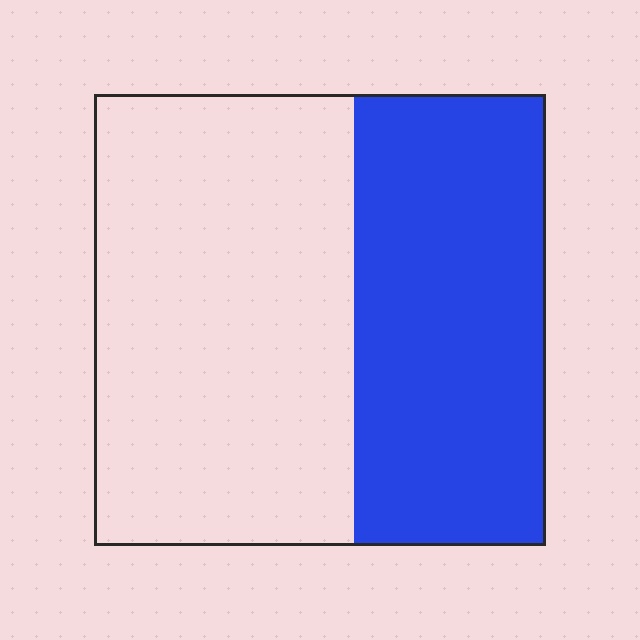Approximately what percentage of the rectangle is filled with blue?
Approximately 40%.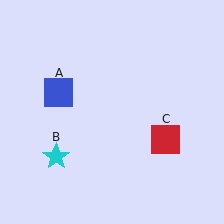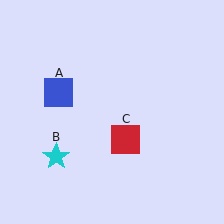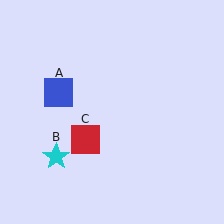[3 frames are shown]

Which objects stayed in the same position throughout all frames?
Blue square (object A) and cyan star (object B) remained stationary.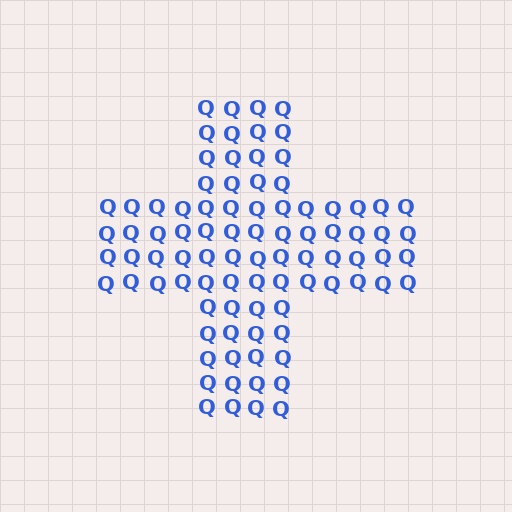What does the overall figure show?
The overall figure shows a cross.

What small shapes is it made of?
It is made of small letter Q's.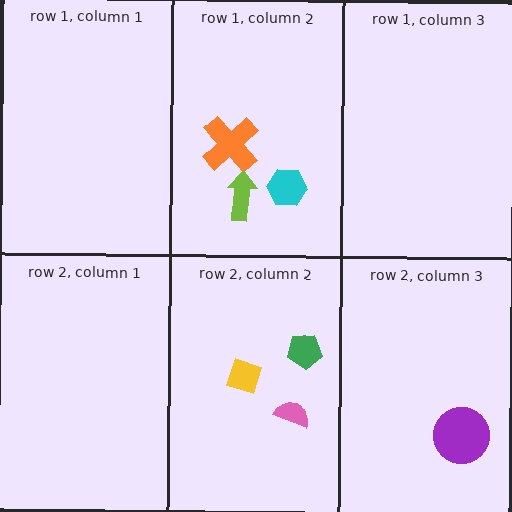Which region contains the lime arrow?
The row 1, column 2 region.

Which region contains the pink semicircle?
The row 2, column 2 region.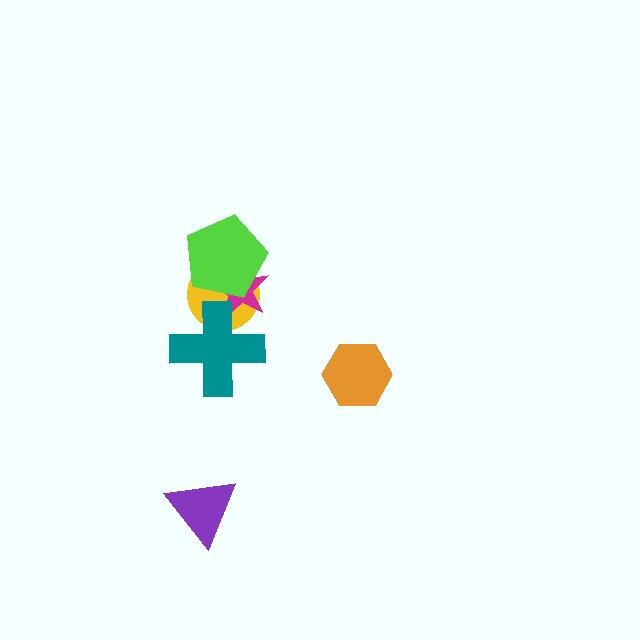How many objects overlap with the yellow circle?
3 objects overlap with the yellow circle.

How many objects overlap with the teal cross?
2 objects overlap with the teal cross.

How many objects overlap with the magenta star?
3 objects overlap with the magenta star.